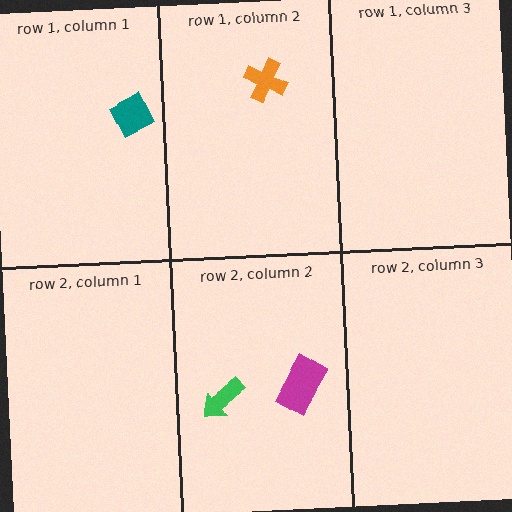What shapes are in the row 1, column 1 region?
The teal diamond.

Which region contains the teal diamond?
The row 1, column 1 region.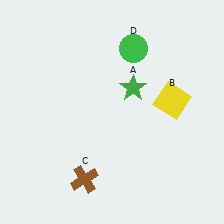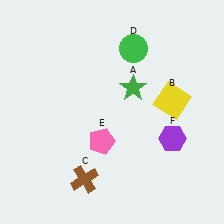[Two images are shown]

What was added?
A pink pentagon (E), a purple hexagon (F) were added in Image 2.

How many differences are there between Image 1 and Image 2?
There are 2 differences between the two images.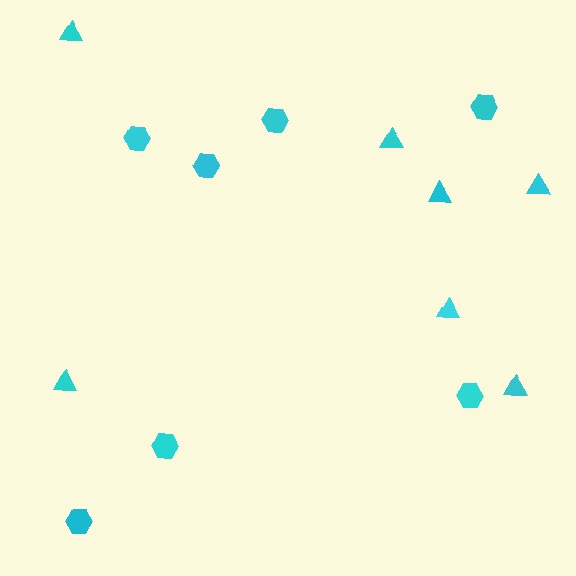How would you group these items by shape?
There are 2 groups: one group of hexagons (7) and one group of triangles (7).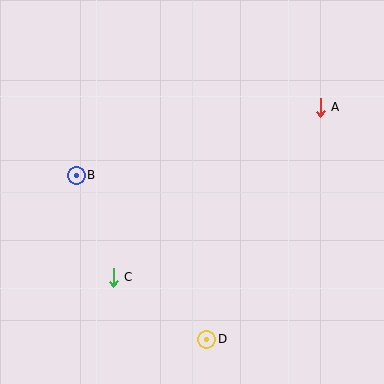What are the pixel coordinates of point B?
Point B is at (76, 175).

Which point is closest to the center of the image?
Point C at (113, 277) is closest to the center.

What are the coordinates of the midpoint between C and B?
The midpoint between C and B is at (95, 226).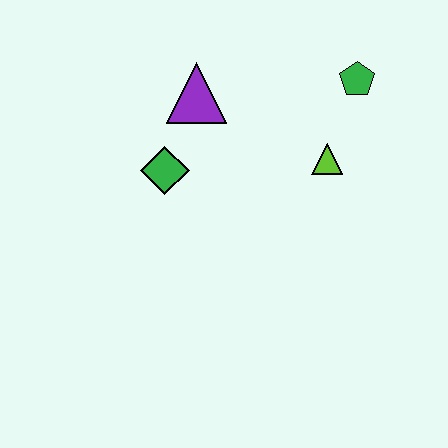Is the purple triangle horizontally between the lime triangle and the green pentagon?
No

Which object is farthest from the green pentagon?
The green diamond is farthest from the green pentagon.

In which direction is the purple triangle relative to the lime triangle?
The purple triangle is to the left of the lime triangle.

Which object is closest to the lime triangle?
The green pentagon is closest to the lime triangle.